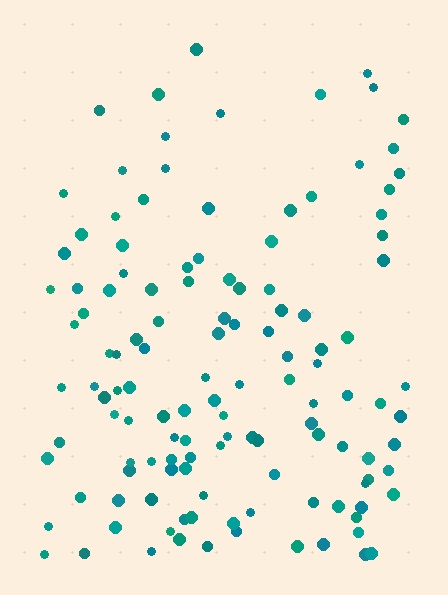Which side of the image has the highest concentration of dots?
The bottom.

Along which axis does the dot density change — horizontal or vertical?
Vertical.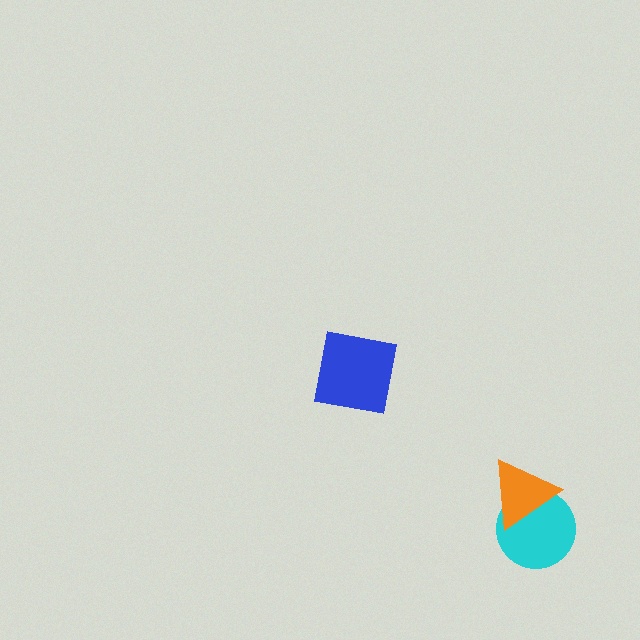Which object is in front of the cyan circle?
The orange triangle is in front of the cyan circle.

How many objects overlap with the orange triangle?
1 object overlaps with the orange triangle.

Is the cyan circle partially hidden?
Yes, it is partially covered by another shape.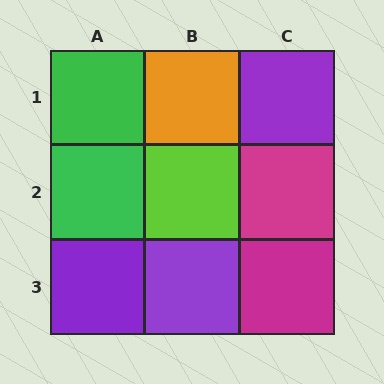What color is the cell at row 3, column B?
Purple.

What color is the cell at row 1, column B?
Orange.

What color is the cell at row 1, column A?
Green.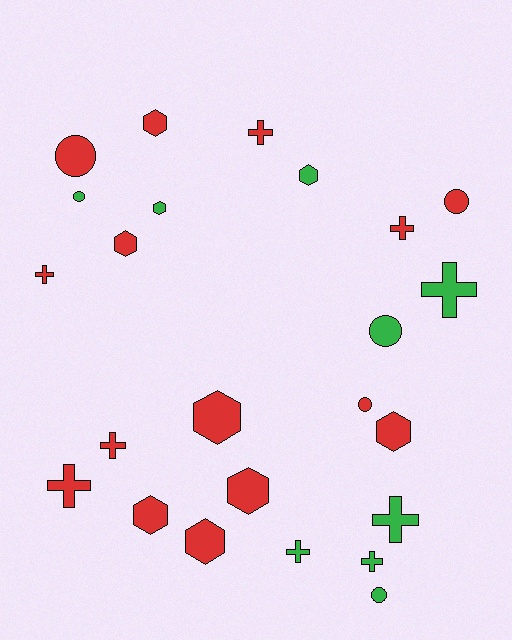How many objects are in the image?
There are 24 objects.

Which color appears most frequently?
Red, with 15 objects.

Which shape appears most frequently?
Hexagon, with 9 objects.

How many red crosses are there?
There are 5 red crosses.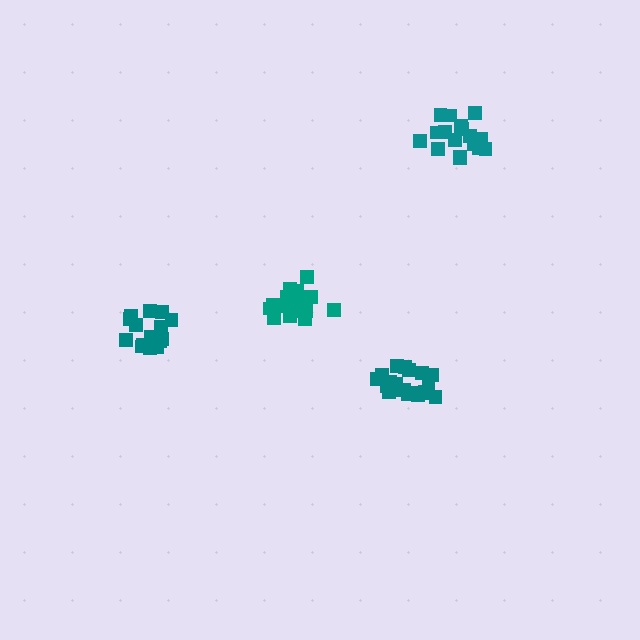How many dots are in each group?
Group 1: 16 dots, Group 2: 21 dots, Group 3: 20 dots, Group 4: 17 dots (74 total).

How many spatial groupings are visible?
There are 4 spatial groupings.